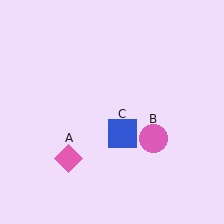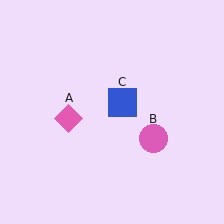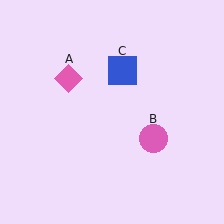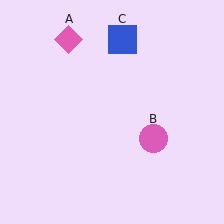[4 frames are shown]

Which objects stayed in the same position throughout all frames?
Pink circle (object B) remained stationary.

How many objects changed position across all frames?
2 objects changed position: pink diamond (object A), blue square (object C).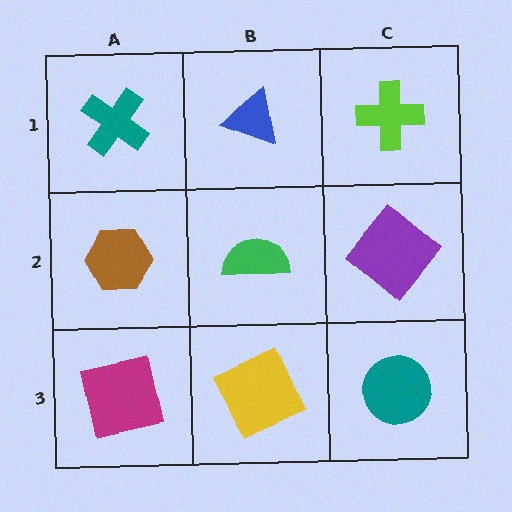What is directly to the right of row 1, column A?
A blue triangle.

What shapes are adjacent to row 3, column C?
A purple diamond (row 2, column C), a yellow square (row 3, column B).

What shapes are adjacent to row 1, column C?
A purple diamond (row 2, column C), a blue triangle (row 1, column B).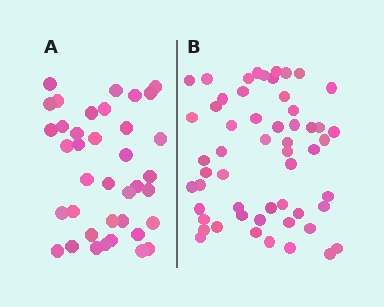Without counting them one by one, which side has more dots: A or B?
Region B (the right region) has more dots.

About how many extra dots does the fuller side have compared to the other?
Region B has approximately 15 more dots than region A.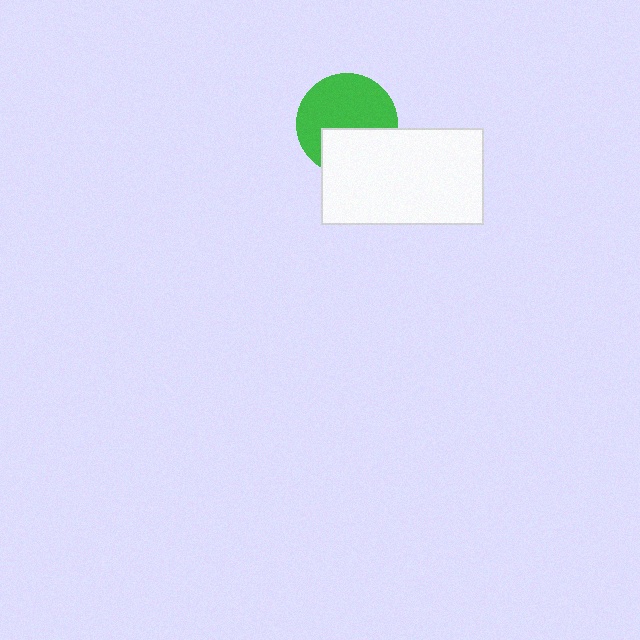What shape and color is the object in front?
The object in front is a white rectangle.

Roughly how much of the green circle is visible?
About half of it is visible (roughly 63%).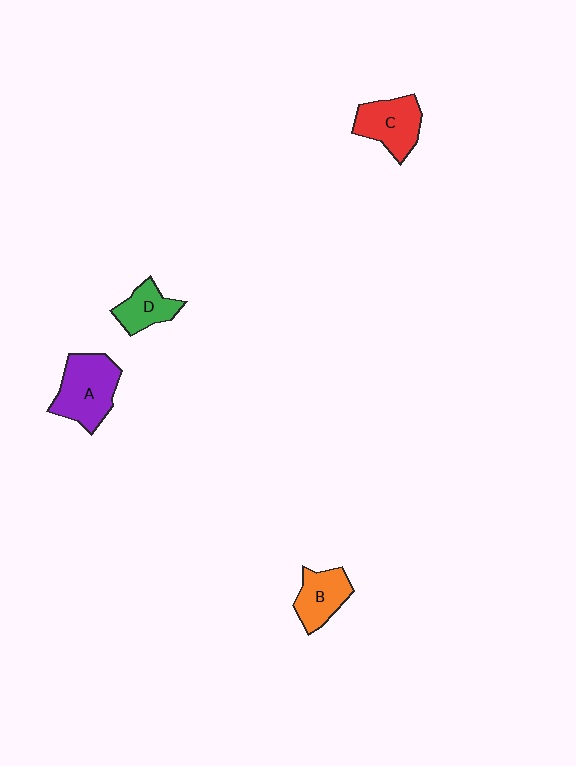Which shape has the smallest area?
Shape D (green).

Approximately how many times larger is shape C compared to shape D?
Approximately 1.4 times.